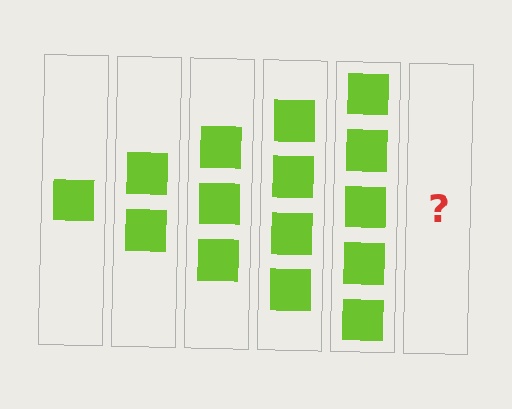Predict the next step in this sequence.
The next step is 6 squares.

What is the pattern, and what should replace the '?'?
The pattern is that each step adds one more square. The '?' should be 6 squares.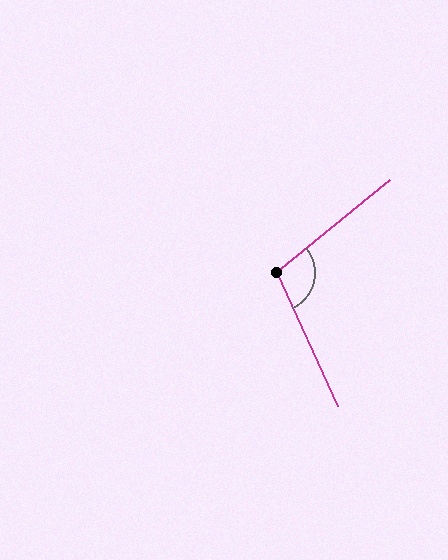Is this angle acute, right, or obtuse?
It is obtuse.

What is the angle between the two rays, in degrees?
Approximately 105 degrees.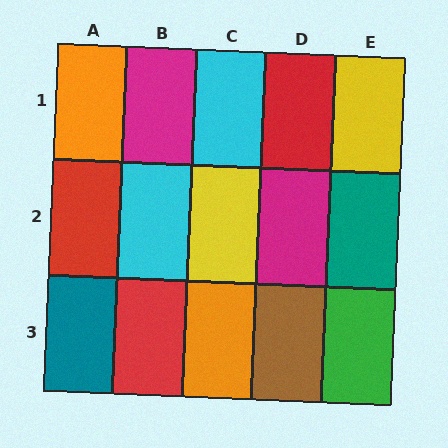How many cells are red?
3 cells are red.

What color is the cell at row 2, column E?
Teal.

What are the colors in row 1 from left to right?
Orange, magenta, cyan, red, yellow.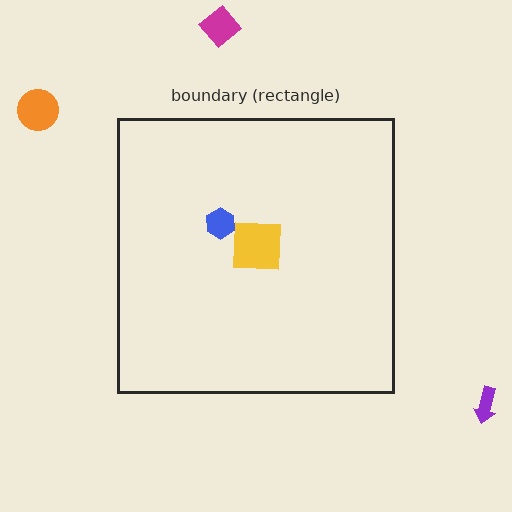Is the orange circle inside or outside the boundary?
Outside.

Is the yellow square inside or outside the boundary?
Inside.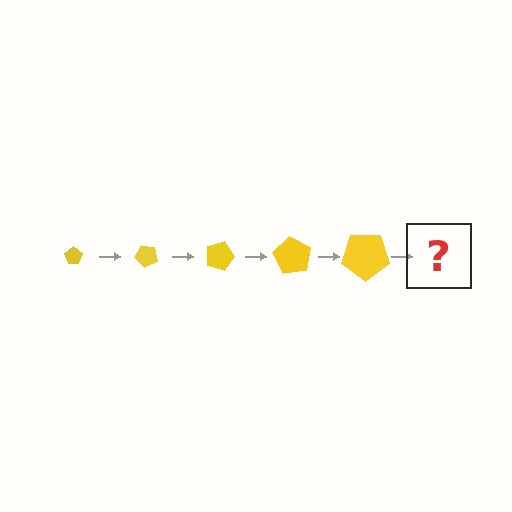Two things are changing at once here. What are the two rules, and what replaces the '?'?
The two rules are that the pentagon grows larger each step and it rotates 45 degrees each step. The '?' should be a pentagon, larger than the previous one and rotated 225 degrees from the start.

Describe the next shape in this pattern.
It should be a pentagon, larger than the previous one and rotated 225 degrees from the start.